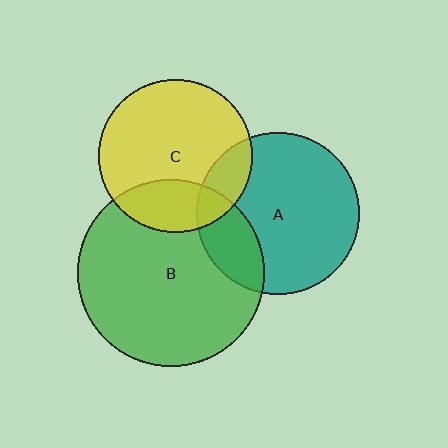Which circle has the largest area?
Circle B (green).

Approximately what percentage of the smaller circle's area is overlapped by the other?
Approximately 20%.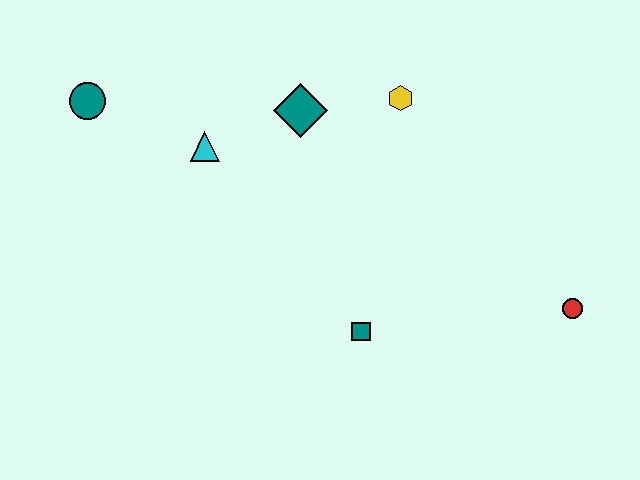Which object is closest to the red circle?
The teal square is closest to the red circle.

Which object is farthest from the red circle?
The teal circle is farthest from the red circle.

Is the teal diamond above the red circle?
Yes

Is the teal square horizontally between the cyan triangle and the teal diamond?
No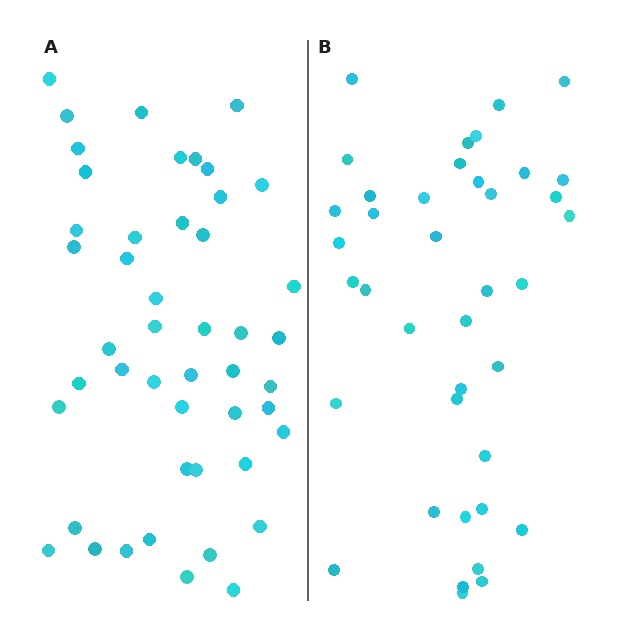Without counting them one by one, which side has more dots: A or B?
Region A (the left region) has more dots.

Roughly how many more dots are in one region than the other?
Region A has roughly 8 or so more dots than region B.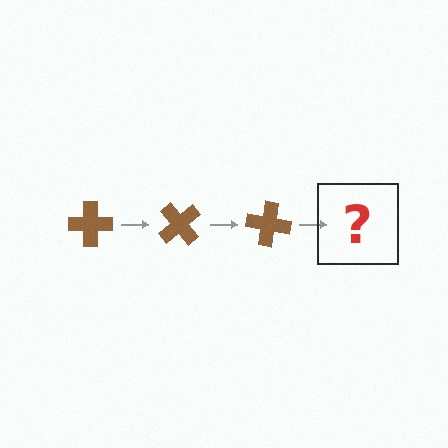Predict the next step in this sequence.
The next step is a brown cross rotated 150 degrees.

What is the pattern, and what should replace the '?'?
The pattern is that the cross rotates 50 degrees each step. The '?' should be a brown cross rotated 150 degrees.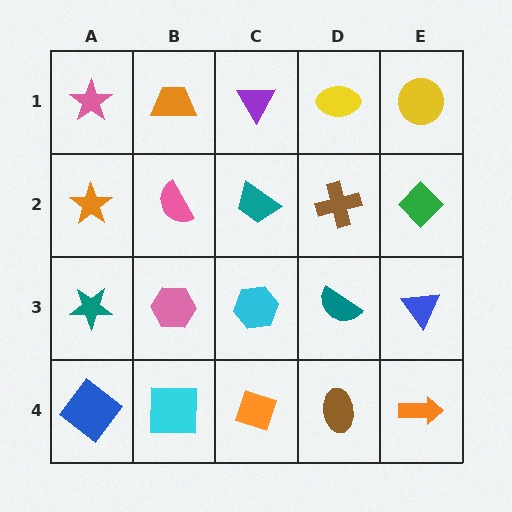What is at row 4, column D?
A brown ellipse.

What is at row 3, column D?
A teal semicircle.